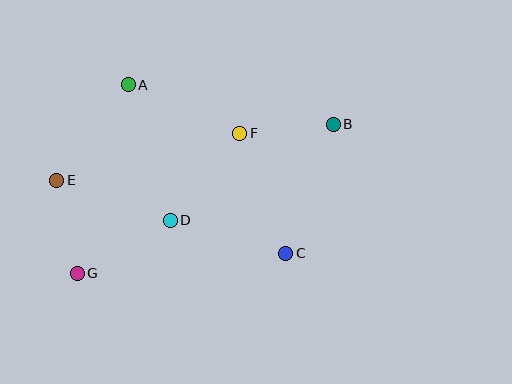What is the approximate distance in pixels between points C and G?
The distance between C and G is approximately 210 pixels.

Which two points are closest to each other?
Points B and F are closest to each other.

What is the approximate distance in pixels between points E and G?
The distance between E and G is approximately 95 pixels.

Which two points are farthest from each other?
Points B and G are farthest from each other.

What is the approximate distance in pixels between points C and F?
The distance between C and F is approximately 129 pixels.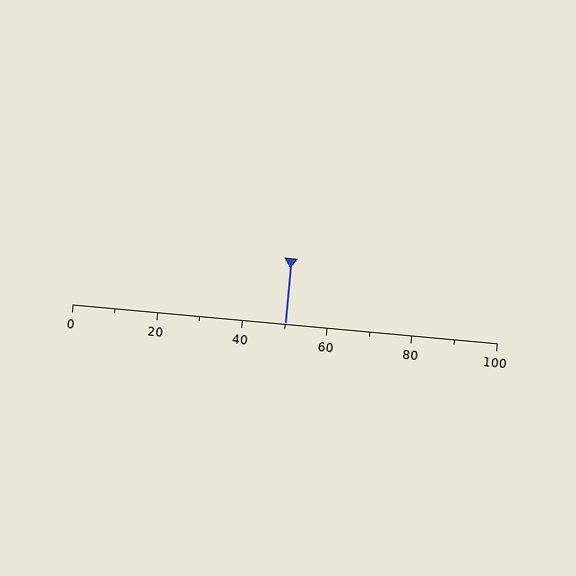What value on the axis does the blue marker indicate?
The marker indicates approximately 50.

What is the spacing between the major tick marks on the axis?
The major ticks are spaced 20 apart.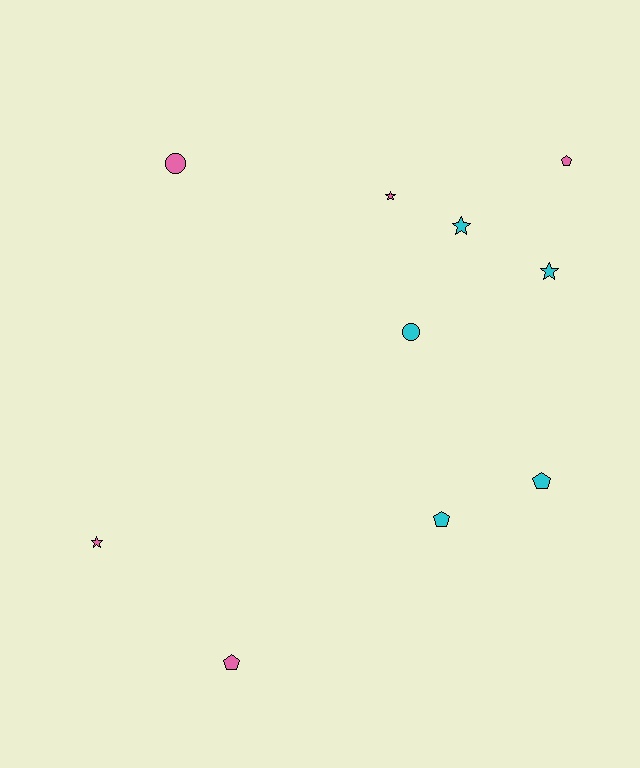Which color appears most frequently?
Pink, with 5 objects.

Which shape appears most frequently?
Pentagon, with 4 objects.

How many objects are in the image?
There are 10 objects.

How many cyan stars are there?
There are 2 cyan stars.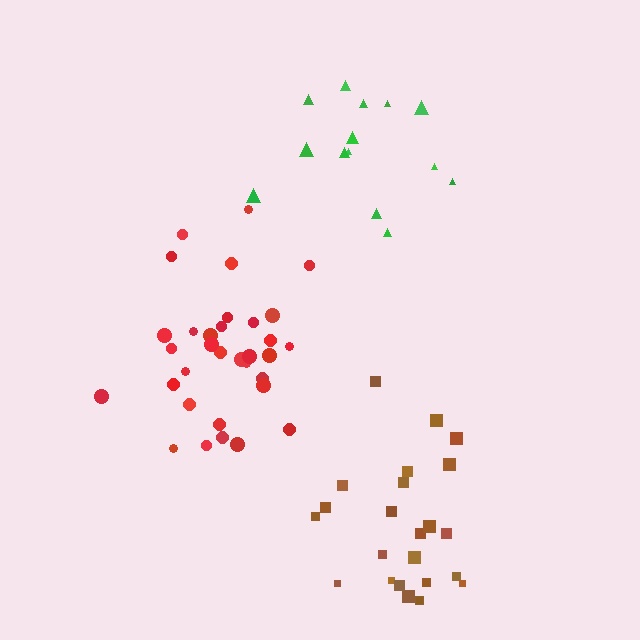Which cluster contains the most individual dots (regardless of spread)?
Red (33).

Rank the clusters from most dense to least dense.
red, green, brown.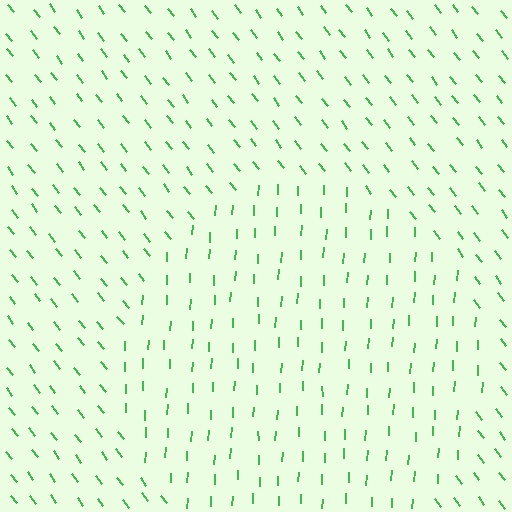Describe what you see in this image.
The image is filled with small green line segments. A circle region in the image has lines oriented differently from the surrounding lines, creating a visible texture boundary.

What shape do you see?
I see a circle.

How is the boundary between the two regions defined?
The boundary is defined purely by a change in line orientation (approximately 40 degrees difference). All lines are the same color and thickness.